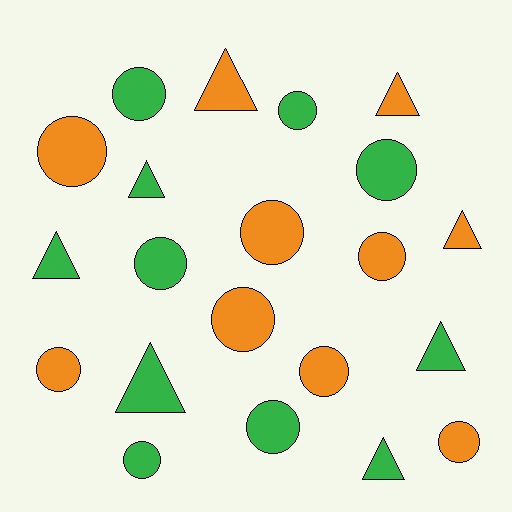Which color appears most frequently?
Green, with 11 objects.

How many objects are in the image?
There are 21 objects.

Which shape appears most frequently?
Circle, with 13 objects.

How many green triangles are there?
There are 5 green triangles.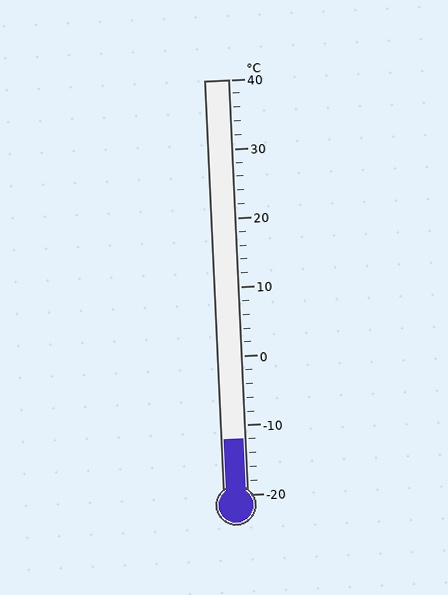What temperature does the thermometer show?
The thermometer shows approximately -12°C.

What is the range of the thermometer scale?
The thermometer scale ranges from -20°C to 40°C.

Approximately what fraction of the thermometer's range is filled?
The thermometer is filled to approximately 15% of its range.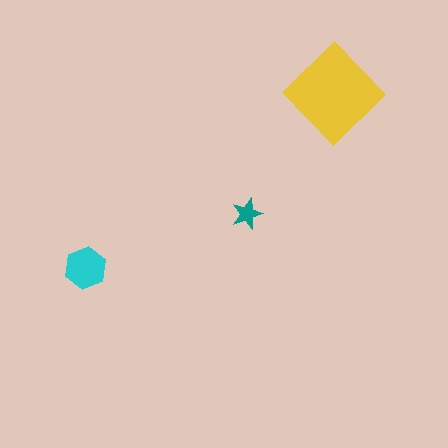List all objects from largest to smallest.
The yellow diamond, the cyan hexagon, the teal star.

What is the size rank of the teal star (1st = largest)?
3rd.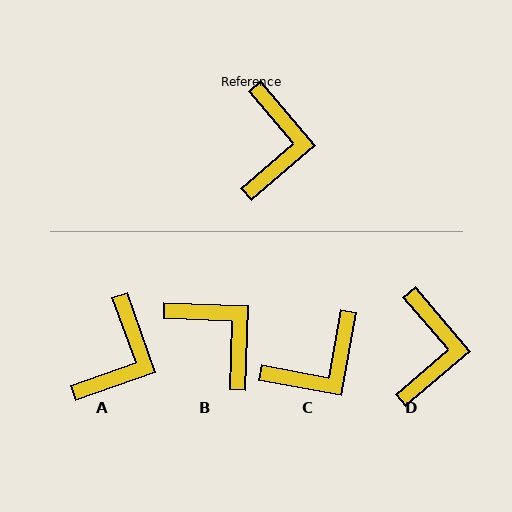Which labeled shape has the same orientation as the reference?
D.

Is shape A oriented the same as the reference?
No, it is off by about 21 degrees.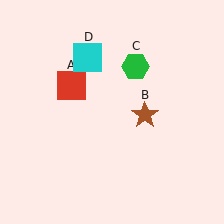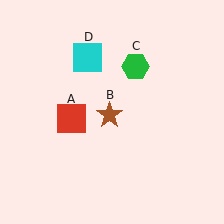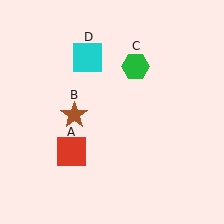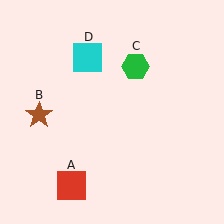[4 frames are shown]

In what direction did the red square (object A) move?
The red square (object A) moved down.